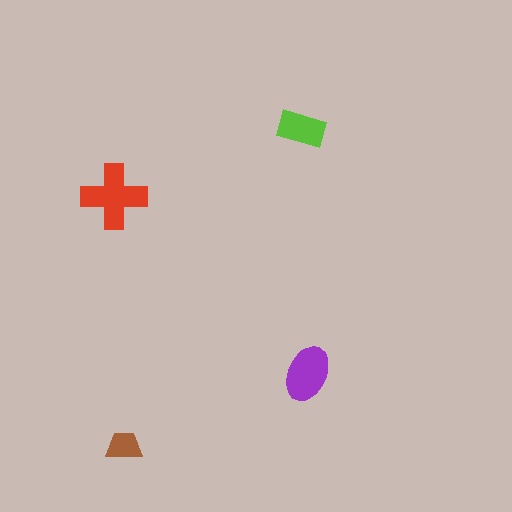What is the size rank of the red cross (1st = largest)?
1st.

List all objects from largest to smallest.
The red cross, the purple ellipse, the lime rectangle, the brown trapezoid.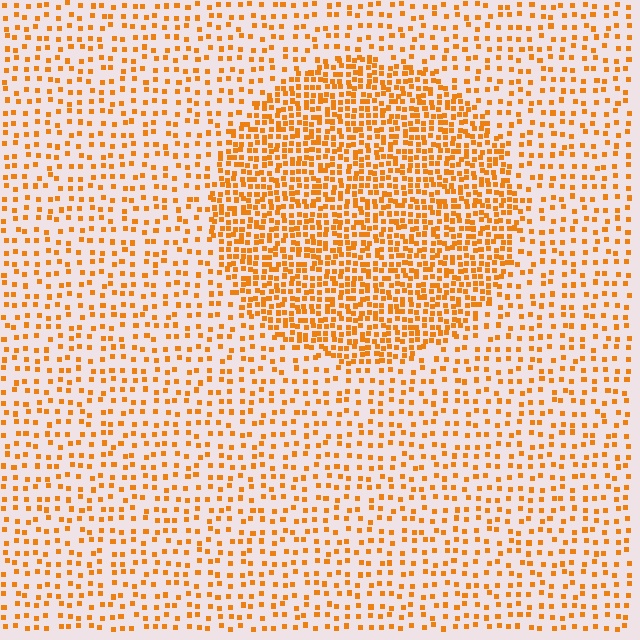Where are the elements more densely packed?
The elements are more densely packed inside the circle boundary.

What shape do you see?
I see a circle.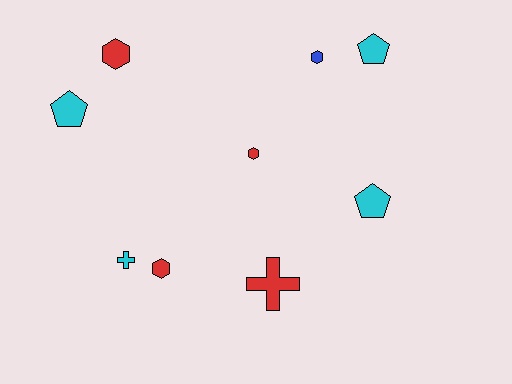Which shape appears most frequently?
Hexagon, with 4 objects.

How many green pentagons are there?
There are no green pentagons.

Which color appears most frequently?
Cyan, with 4 objects.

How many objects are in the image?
There are 9 objects.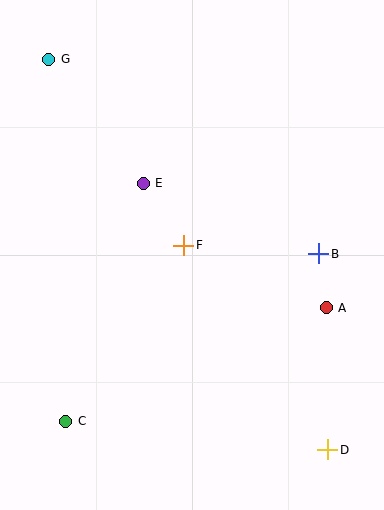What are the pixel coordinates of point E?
Point E is at (143, 183).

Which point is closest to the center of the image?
Point F at (184, 246) is closest to the center.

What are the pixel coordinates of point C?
Point C is at (66, 421).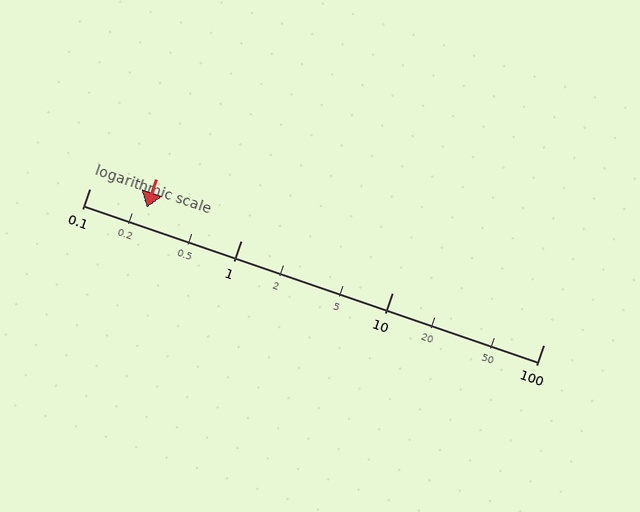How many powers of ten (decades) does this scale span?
The scale spans 3 decades, from 0.1 to 100.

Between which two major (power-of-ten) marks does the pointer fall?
The pointer is between 0.1 and 1.